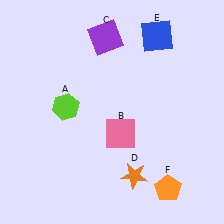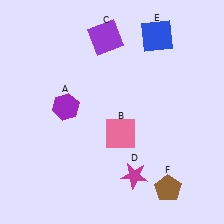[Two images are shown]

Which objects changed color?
A changed from lime to purple. D changed from orange to magenta. F changed from orange to brown.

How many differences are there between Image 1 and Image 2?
There are 3 differences between the two images.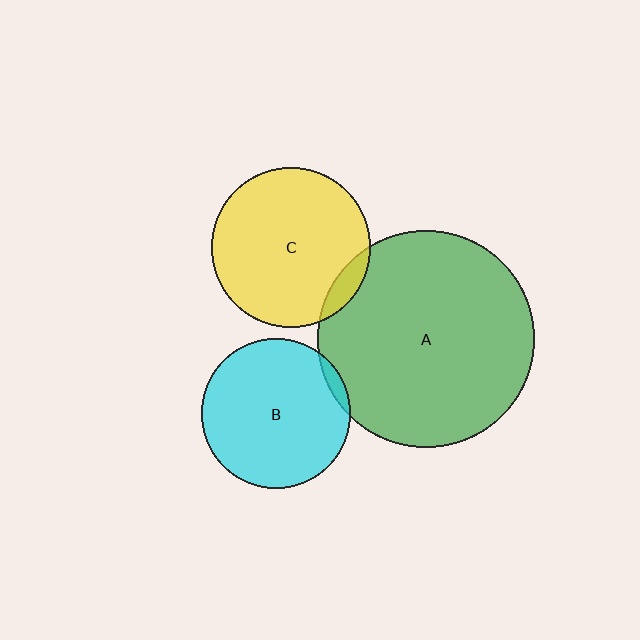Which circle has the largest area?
Circle A (green).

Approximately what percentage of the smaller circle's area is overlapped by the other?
Approximately 10%.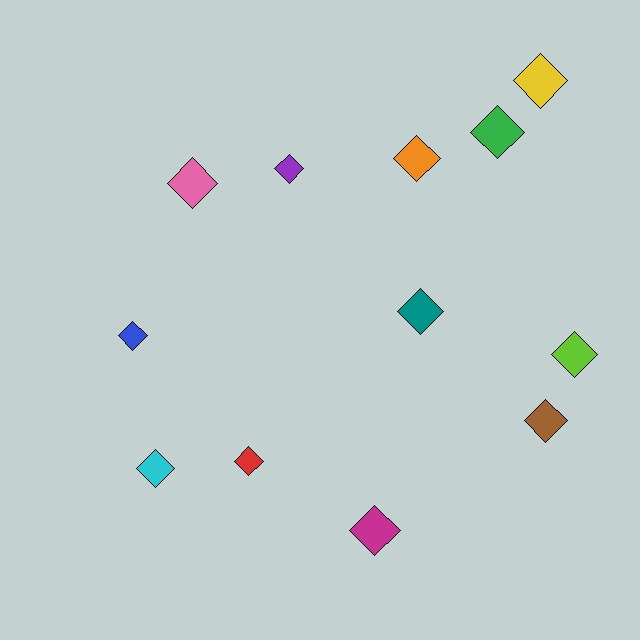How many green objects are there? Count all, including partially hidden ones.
There is 1 green object.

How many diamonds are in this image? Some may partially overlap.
There are 12 diamonds.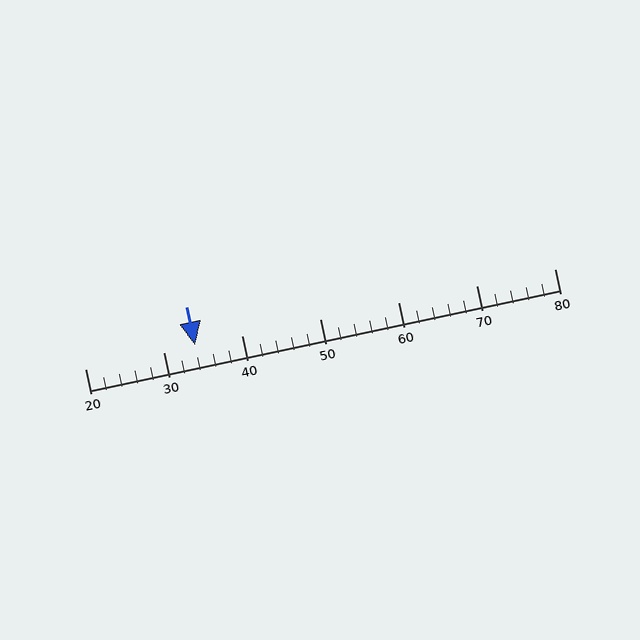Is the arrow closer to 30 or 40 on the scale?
The arrow is closer to 30.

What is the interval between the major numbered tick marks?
The major tick marks are spaced 10 units apart.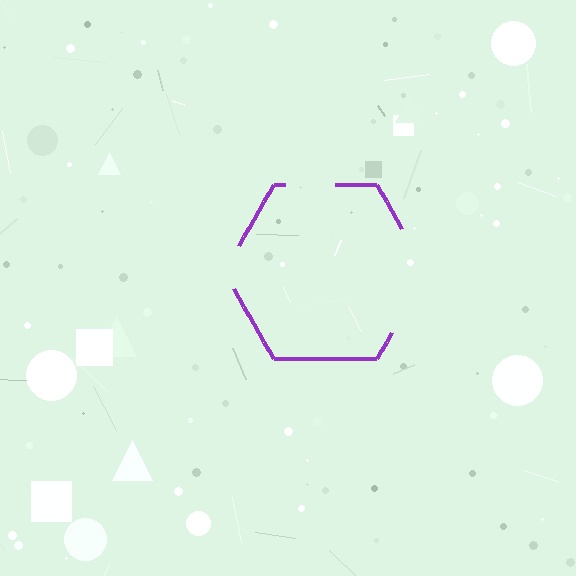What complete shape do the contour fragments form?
The contour fragments form a hexagon.